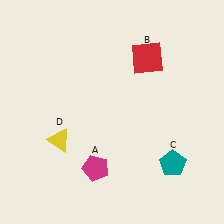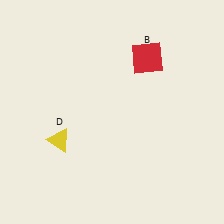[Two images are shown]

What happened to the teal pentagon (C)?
The teal pentagon (C) was removed in Image 2. It was in the bottom-right area of Image 1.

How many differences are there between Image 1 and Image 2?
There are 2 differences between the two images.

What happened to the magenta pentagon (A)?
The magenta pentagon (A) was removed in Image 2. It was in the bottom-left area of Image 1.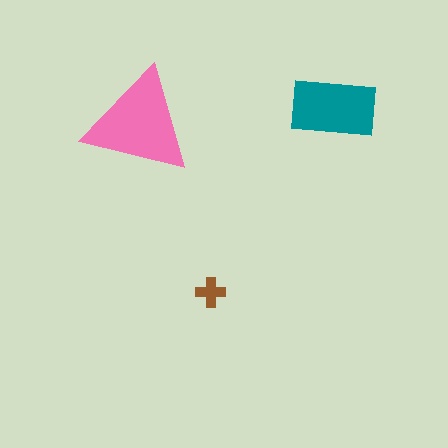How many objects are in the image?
There are 3 objects in the image.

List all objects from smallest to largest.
The brown cross, the teal rectangle, the pink triangle.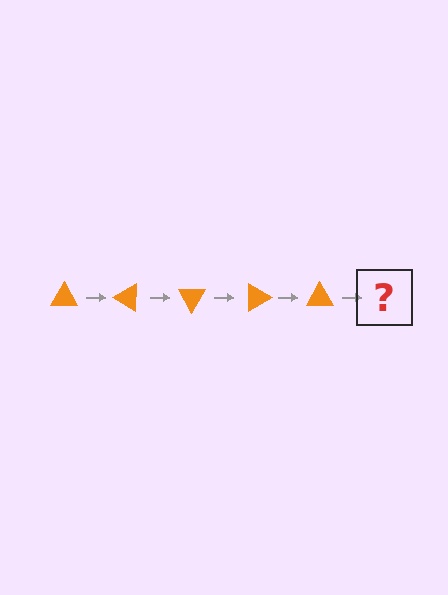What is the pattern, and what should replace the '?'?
The pattern is that the triangle rotates 30 degrees each step. The '?' should be an orange triangle rotated 150 degrees.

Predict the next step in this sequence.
The next step is an orange triangle rotated 150 degrees.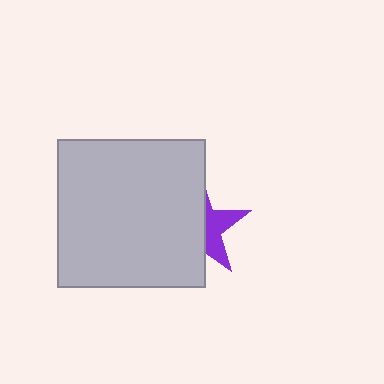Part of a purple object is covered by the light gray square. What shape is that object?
It is a star.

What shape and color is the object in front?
The object in front is a light gray square.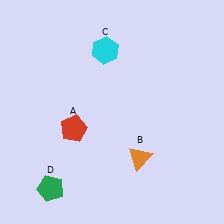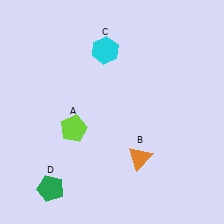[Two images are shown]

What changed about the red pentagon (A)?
In Image 1, A is red. In Image 2, it changed to lime.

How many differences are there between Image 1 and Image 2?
There is 1 difference between the two images.